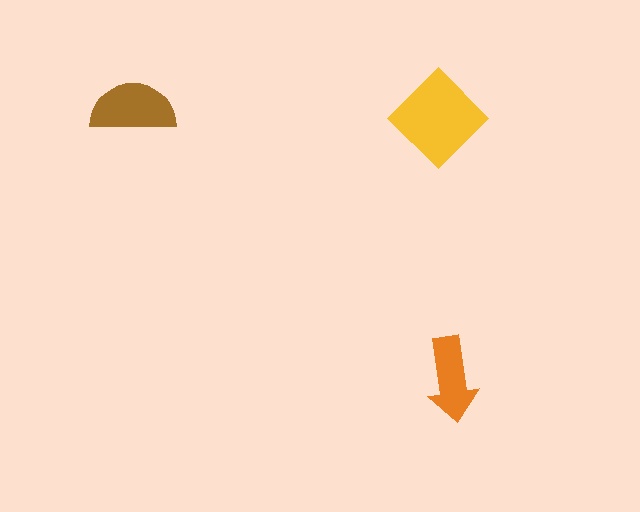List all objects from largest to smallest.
The yellow diamond, the brown semicircle, the orange arrow.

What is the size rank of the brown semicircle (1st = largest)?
2nd.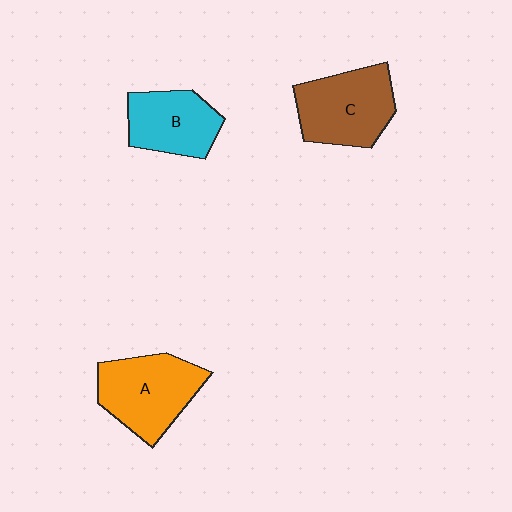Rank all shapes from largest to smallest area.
From largest to smallest: A (orange), C (brown), B (cyan).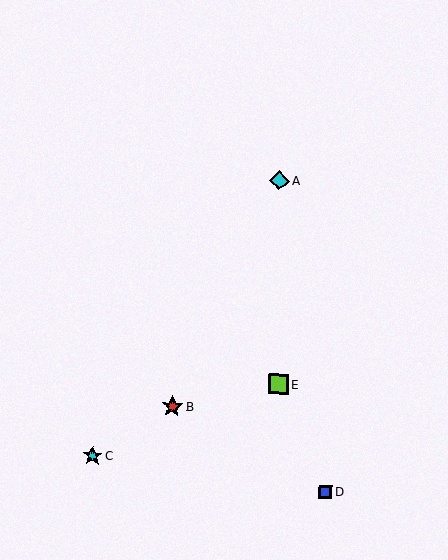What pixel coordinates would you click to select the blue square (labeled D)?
Click at (325, 492) to select the blue square D.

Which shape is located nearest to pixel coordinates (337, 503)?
The blue square (labeled D) at (325, 492) is nearest to that location.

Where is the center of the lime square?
The center of the lime square is at (279, 384).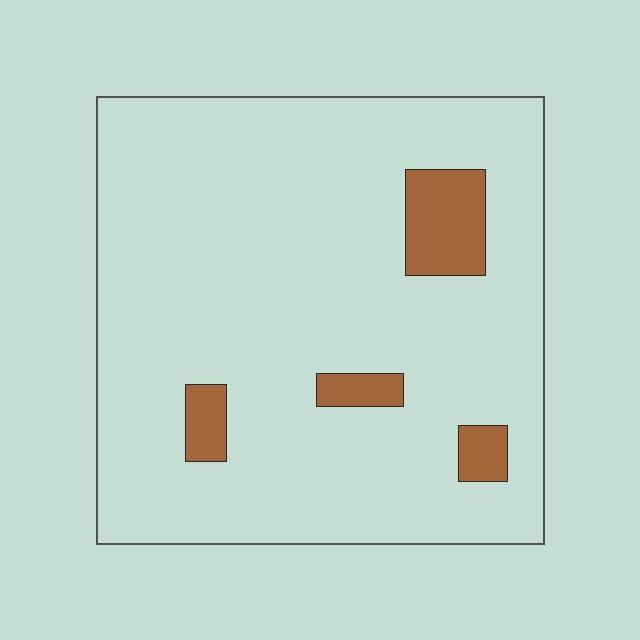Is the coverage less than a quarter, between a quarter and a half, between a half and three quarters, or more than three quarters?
Less than a quarter.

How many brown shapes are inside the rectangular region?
4.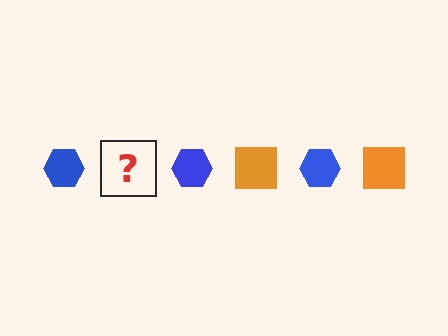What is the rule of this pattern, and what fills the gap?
The rule is that the pattern alternates between blue hexagon and orange square. The gap should be filled with an orange square.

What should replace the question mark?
The question mark should be replaced with an orange square.